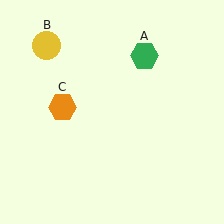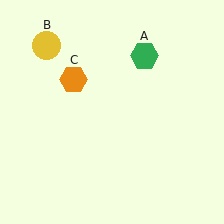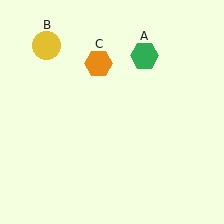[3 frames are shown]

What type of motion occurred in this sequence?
The orange hexagon (object C) rotated clockwise around the center of the scene.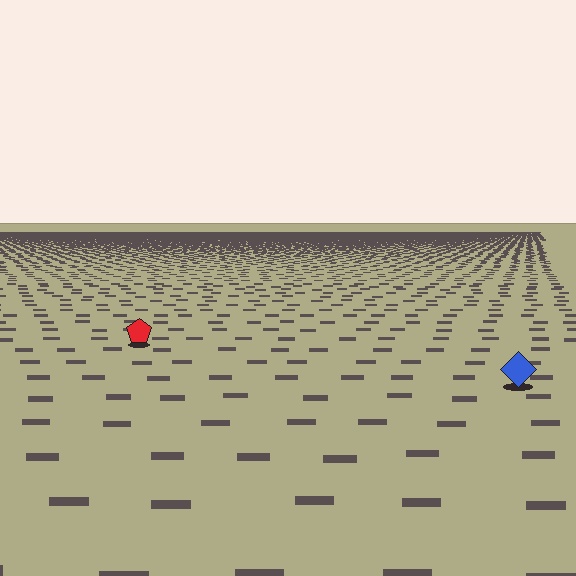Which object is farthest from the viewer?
The red pentagon is farthest from the viewer. It appears smaller and the ground texture around it is denser.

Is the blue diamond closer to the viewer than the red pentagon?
Yes. The blue diamond is closer — you can tell from the texture gradient: the ground texture is coarser near it.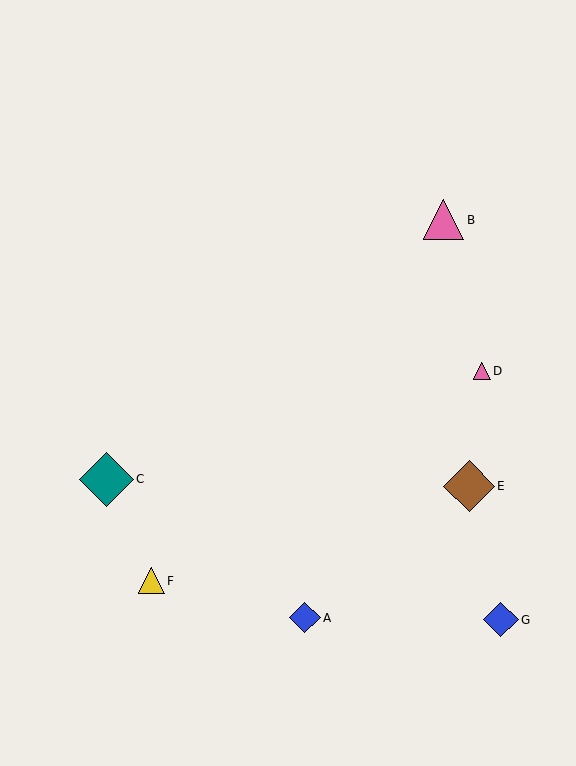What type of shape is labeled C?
Shape C is a teal diamond.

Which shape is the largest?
The teal diamond (labeled C) is the largest.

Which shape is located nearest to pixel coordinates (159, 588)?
The yellow triangle (labeled F) at (151, 581) is nearest to that location.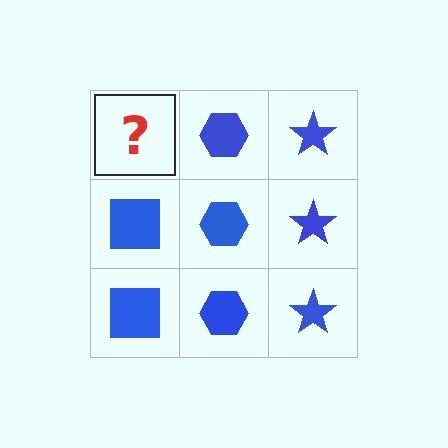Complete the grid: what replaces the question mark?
The question mark should be replaced with a blue square.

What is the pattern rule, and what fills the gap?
The rule is that each column has a consistent shape. The gap should be filled with a blue square.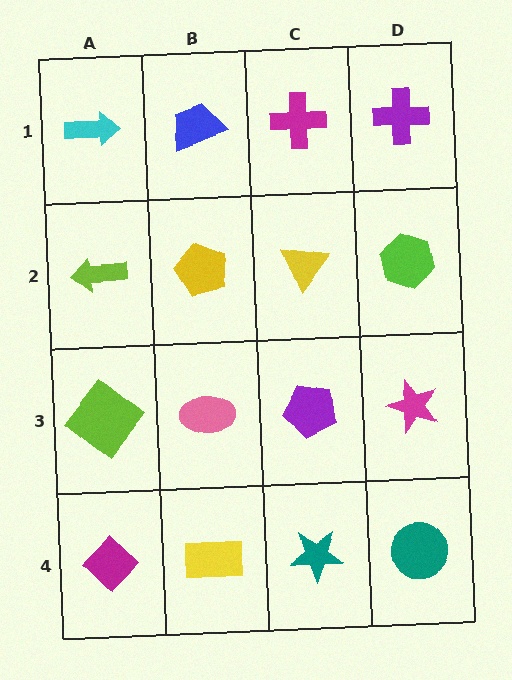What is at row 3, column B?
A pink ellipse.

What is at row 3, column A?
A lime diamond.